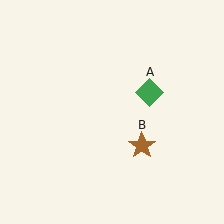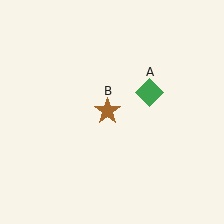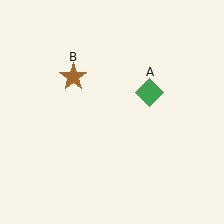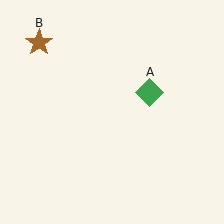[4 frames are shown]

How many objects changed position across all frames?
1 object changed position: brown star (object B).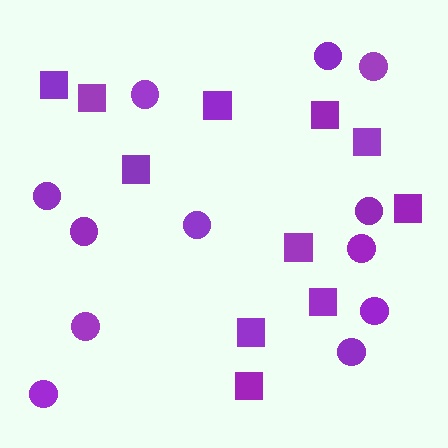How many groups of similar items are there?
There are 2 groups: one group of circles (12) and one group of squares (11).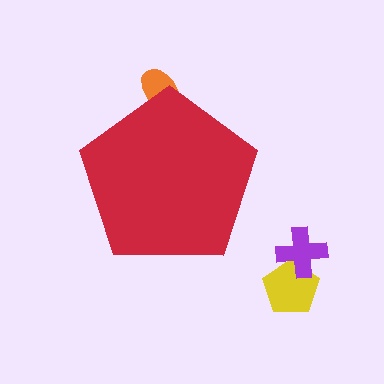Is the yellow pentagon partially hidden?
No, the yellow pentagon is fully visible.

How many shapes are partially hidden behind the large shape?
1 shape is partially hidden.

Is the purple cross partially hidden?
No, the purple cross is fully visible.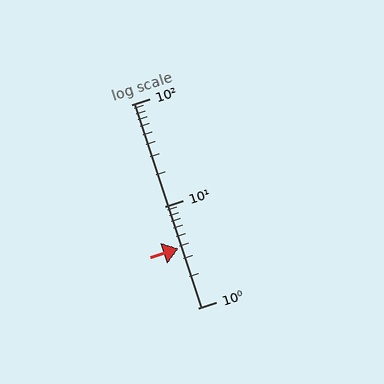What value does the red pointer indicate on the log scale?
The pointer indicates approximately 3.8.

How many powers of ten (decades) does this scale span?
The scale spans 2 decades, from 1 to 100.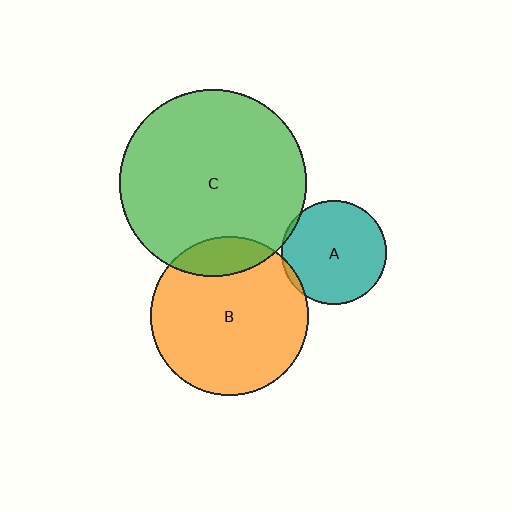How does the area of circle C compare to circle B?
Approximately 1.4 times.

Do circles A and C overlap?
Yes.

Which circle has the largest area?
Circle C (green).